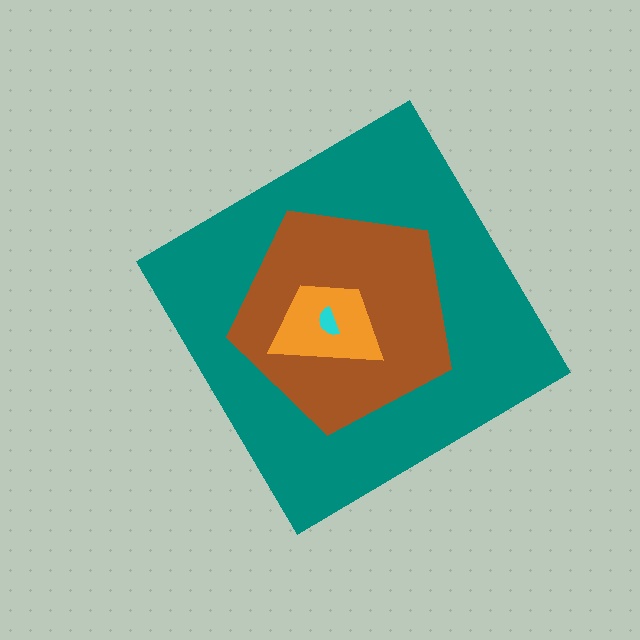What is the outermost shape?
The teal diamond.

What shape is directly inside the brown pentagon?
The orange trapezoid.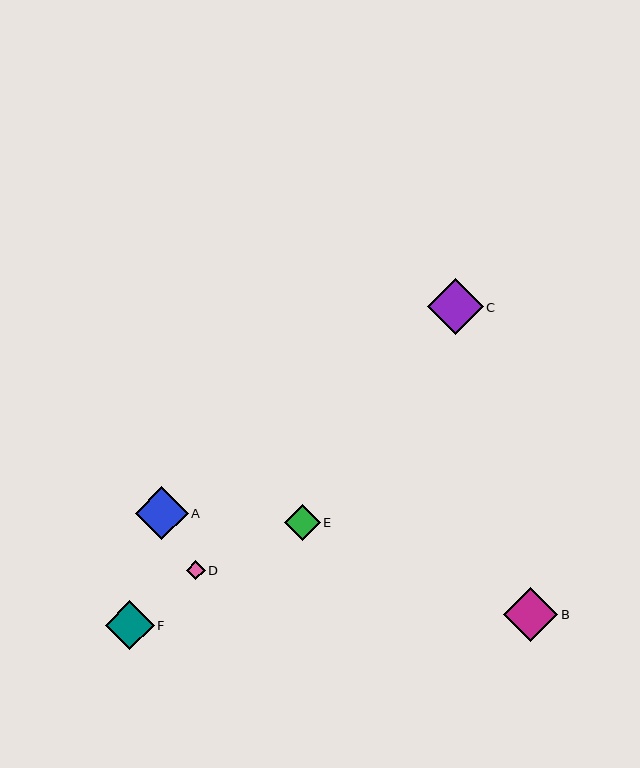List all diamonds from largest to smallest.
From largest to smallest: C, B, A, F, E, D.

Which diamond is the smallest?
Diamond D is the smallest with a size of approximately 19 pixels.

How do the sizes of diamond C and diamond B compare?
Diamond C and diamond B are approximately the same size.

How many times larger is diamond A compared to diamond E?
Diamond A is approximately 1.5 times the size of diamond E.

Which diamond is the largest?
Diamond C is the largest with a size of approximately 56 pixels.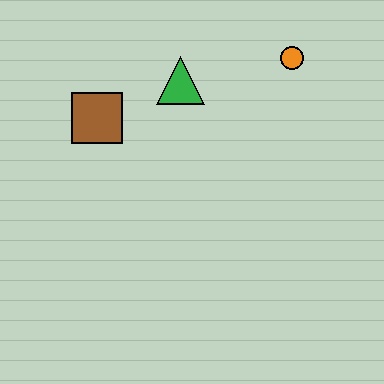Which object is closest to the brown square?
The green triangle is closest to the brown square.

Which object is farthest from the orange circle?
The brown square is farthest from the orange circle.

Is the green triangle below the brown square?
No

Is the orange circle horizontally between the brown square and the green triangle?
No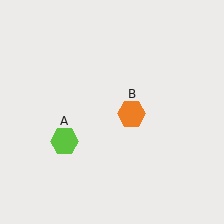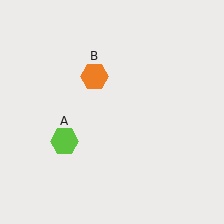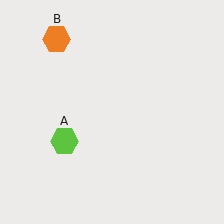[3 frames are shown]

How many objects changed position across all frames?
1 object changed position: orange hexagon (object B).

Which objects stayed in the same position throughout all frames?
Lime hexagon (object A) remained stationary.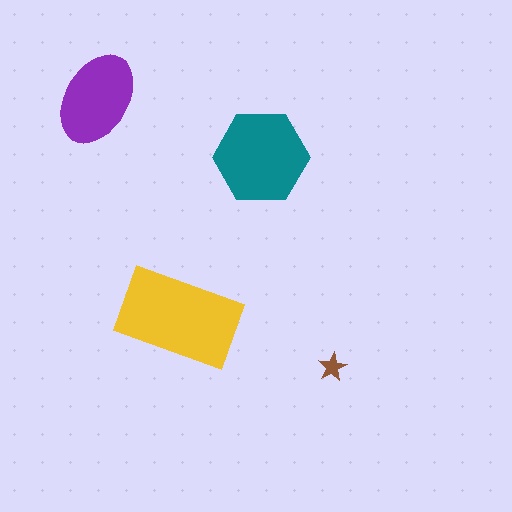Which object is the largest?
The yellow rectangle.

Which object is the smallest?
The brown star.